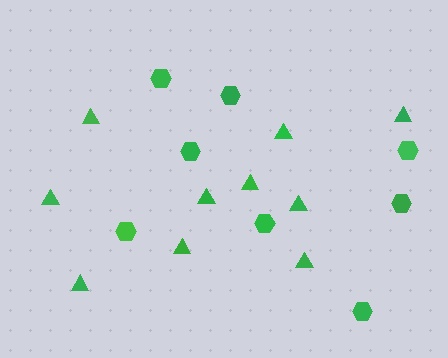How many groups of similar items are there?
There are 2 groups: one group of triangles (10) and one group of hexagons (8).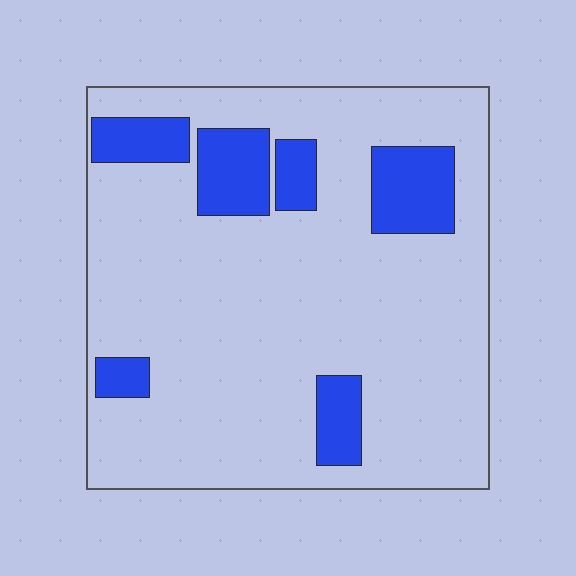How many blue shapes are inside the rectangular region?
6.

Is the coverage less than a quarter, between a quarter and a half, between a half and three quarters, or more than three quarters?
Less than a quarter.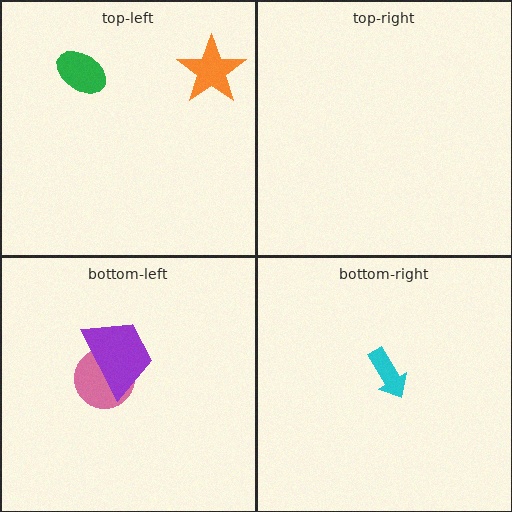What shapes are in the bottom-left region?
The pink circle, the purple trapezoid.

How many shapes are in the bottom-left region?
2.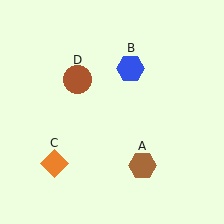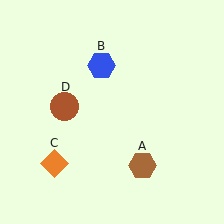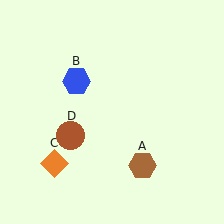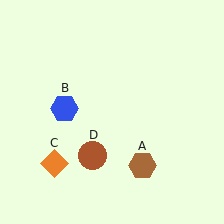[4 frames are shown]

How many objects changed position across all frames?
2 objects changed position: blue hexagon (object B), brown circle (object D).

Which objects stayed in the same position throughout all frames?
Brown hexagon (object A) and orange diamond (object C) remained stationary.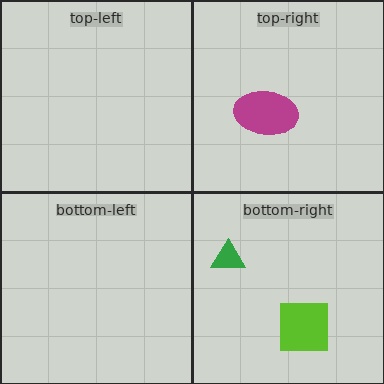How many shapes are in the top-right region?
1.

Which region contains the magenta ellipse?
The top-right region.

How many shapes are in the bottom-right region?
2.